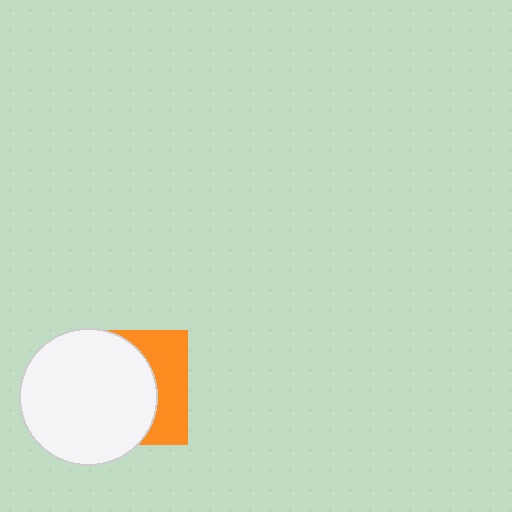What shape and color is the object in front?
The object in front is a white circle.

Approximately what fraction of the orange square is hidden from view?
Roughly 65% of the orange square is hidden behind the white circle.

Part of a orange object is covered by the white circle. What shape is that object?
It is a square.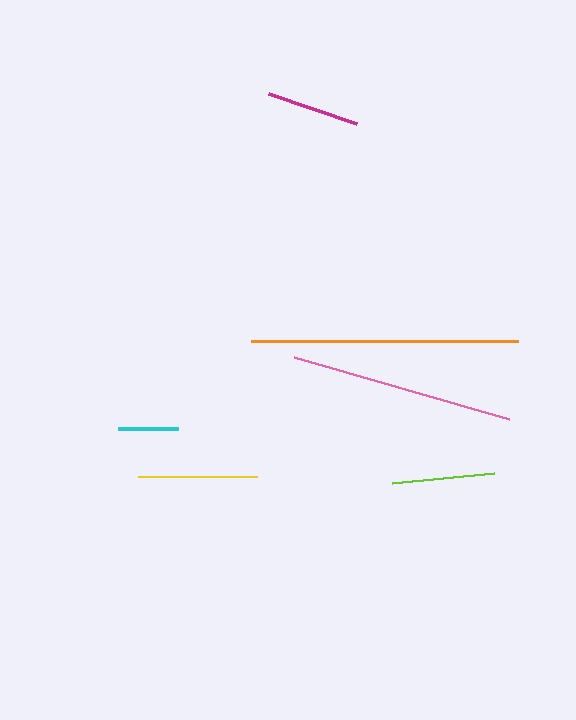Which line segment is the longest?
The orange line is the longest at approximately 267 pixels.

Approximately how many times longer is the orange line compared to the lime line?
The orange line is approximately 2.6 times the length of the lime line.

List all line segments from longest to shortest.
From longest to shortest: orange, pink, yellow, lime, magenta, cyan.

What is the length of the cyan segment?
The cyan segment is approximately 60 pixels long.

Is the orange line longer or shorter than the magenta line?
The orange line is longer than the magenta line.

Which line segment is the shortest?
The cyan line is the shortest at approximately 60 pixels.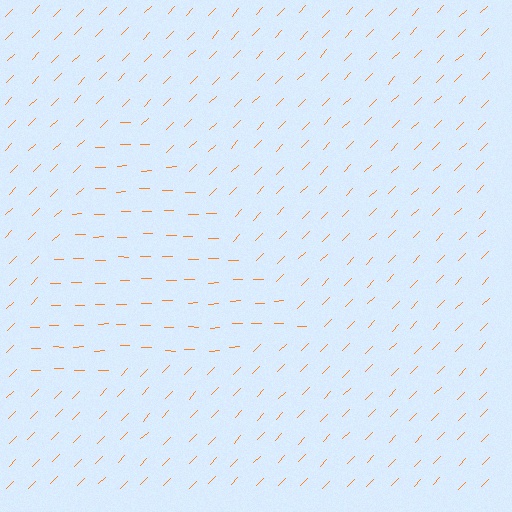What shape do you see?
I see a triangle.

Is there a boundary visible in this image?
Yes, there is a texture boundary formed by a change in line orientation.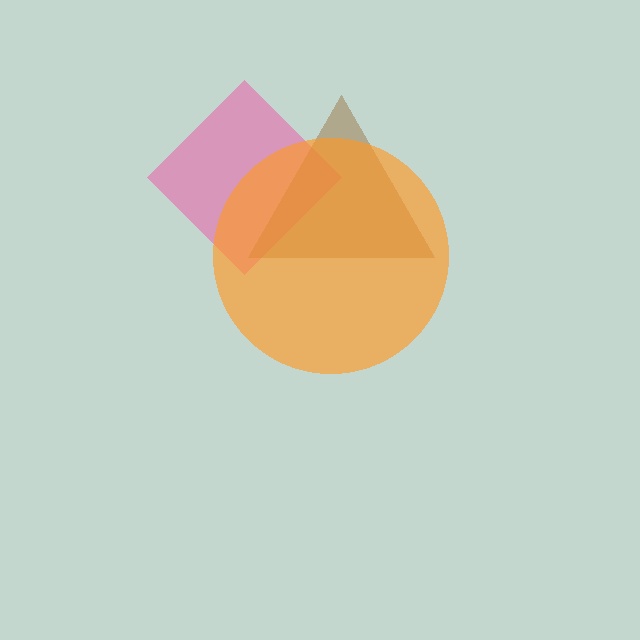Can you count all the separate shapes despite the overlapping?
Yes, there are 3 separate shapes.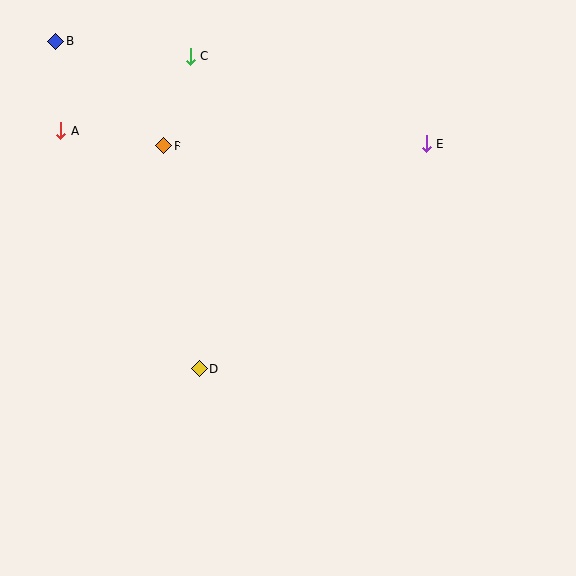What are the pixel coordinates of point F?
Point F is at (163, 146).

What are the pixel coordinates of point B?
Point B is at (56, 41).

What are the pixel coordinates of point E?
Point E is at (426, 143).